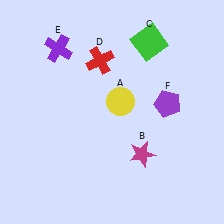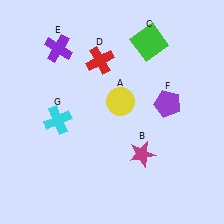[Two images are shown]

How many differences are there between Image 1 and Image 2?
There is 1 difference between the two images.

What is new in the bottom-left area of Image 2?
A cyan cross (G) was added in the bottom-left area of Image 2.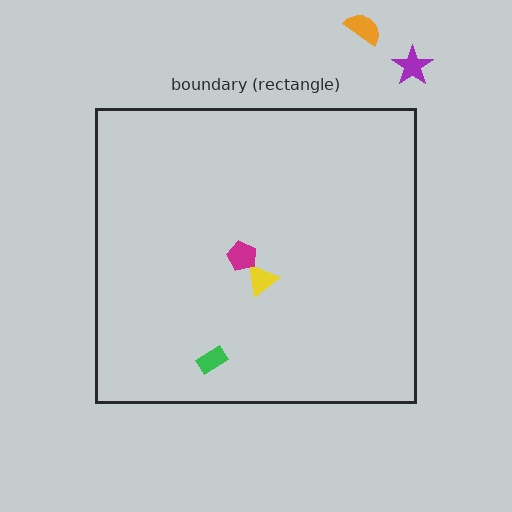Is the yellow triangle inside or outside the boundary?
Inside.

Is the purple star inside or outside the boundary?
Outside.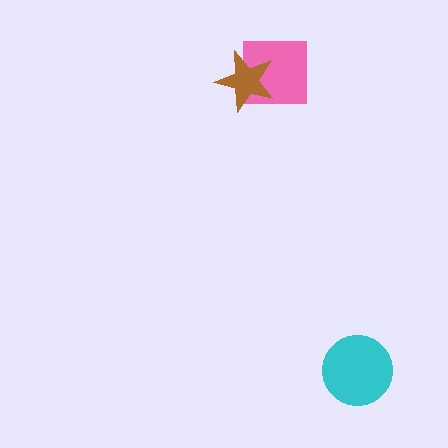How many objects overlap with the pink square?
1 object overlaps with the pink square.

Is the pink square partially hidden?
Yes, it is partially covered by another shape.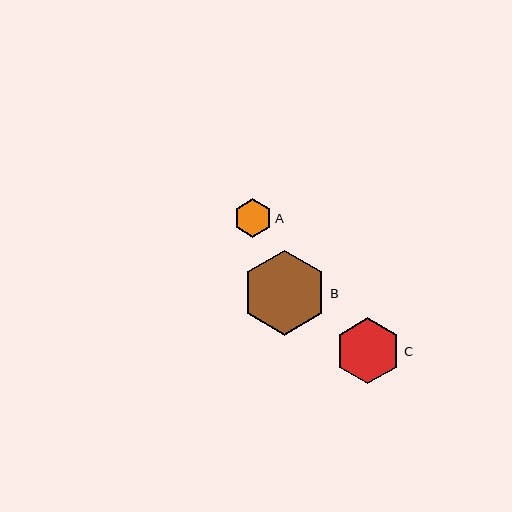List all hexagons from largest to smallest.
From largest to smallest: B, C, A.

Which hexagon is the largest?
Hexagon B is the largest with a size of approximately 85 pixels.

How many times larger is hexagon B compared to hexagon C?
Hexagon B is approximately 1.3 times the size of hexagon C.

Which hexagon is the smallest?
Hexagon A is the smallest with a size of approximately 39 pixels.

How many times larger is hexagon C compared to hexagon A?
Hexagon C is approximately 1.7 times the size of hexagon A.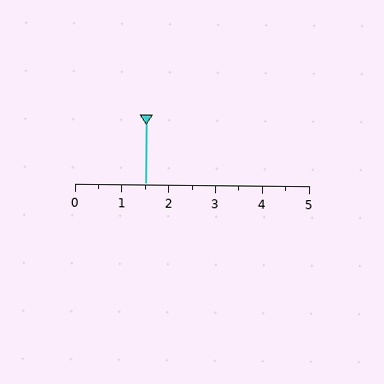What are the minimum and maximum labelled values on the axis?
The axis runs from 0 to 5.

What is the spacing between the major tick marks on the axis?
The major ticks are spaced 1 apart.